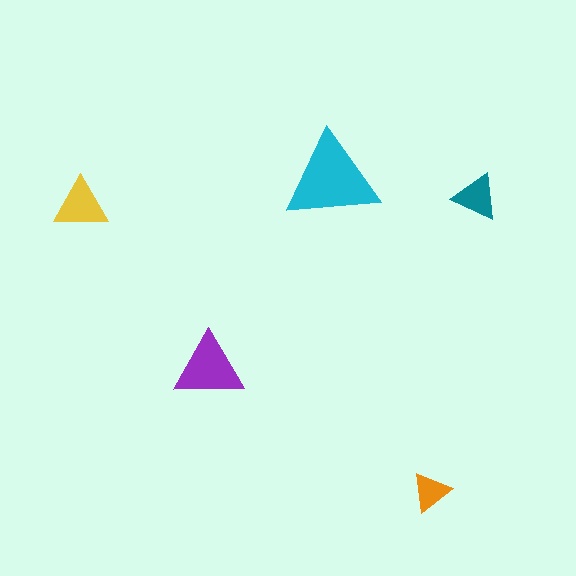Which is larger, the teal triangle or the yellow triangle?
The yellow one.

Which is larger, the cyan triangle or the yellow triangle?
The cyan one.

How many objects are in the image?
There are 5 objects in the image.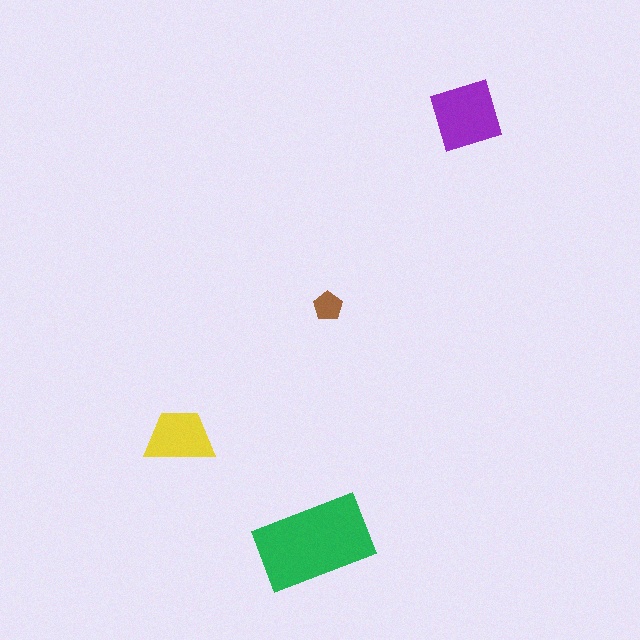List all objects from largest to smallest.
The green rectangle, the purple diamond, the yellow trapezoid, the brown pentagon.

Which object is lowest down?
The green rectangle is bottommost.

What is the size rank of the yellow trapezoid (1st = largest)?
3rd.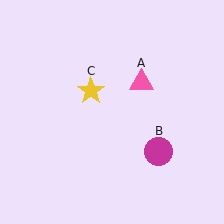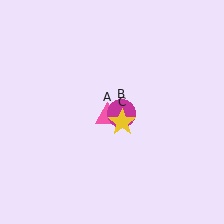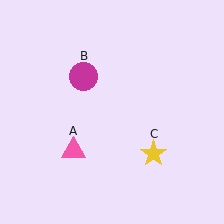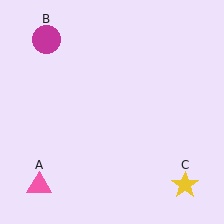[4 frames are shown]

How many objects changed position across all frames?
3 objects changed position: pink triangle (object A), magenta circle (object B), yellow star (object C).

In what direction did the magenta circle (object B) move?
The magenta circle (object B) moved up and to the left.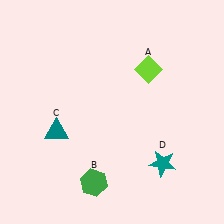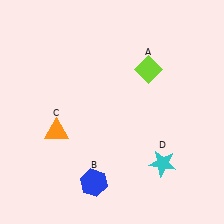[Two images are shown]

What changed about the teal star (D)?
In Image 1, D is teal. In Image 2, it changed to cyan.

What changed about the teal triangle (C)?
In Image 1, C is teal. In Image 2, it changed to orange.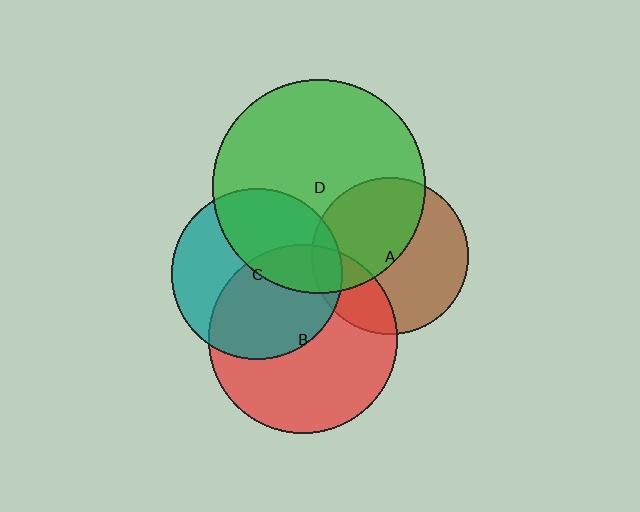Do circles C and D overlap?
Yes.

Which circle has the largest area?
Circle D (green).